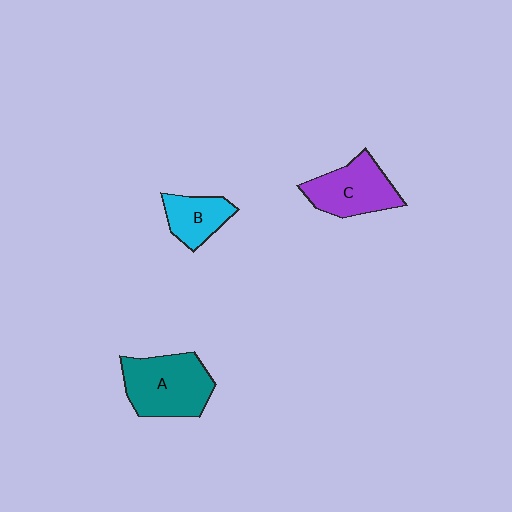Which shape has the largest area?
Shape A (teal).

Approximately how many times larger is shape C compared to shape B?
Approximately 1.5 times.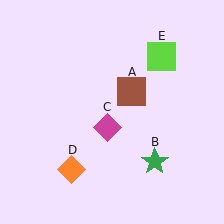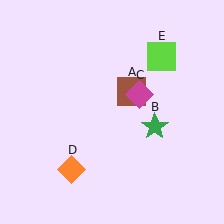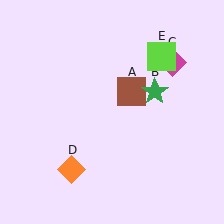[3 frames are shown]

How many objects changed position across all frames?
2 objects changed position: green star (object B), magenta diamond (object C).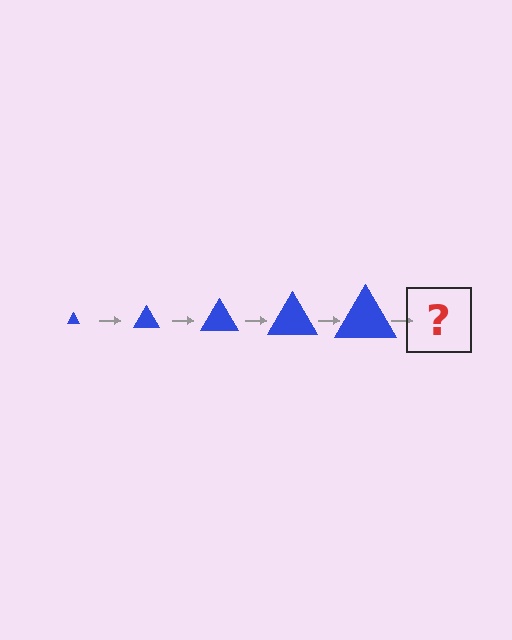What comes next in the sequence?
The next element should be a blue triangle, larger than the previous one.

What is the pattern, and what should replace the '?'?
The pattern is that the triangle gets progressively larger each step. The '?' should be a blue triangle, larger than the previous one.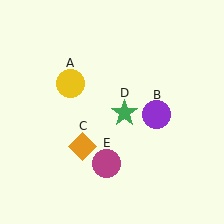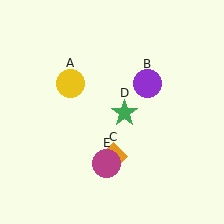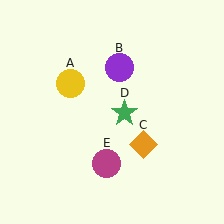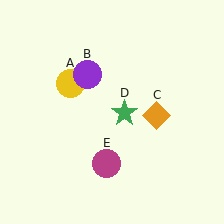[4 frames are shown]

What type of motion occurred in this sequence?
The purple circle (object B), orange diamond (object C) rotated counterclockwise around the center of the scene.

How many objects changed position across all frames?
2 objects changed position: purple circle (object B), orange diamond (object C).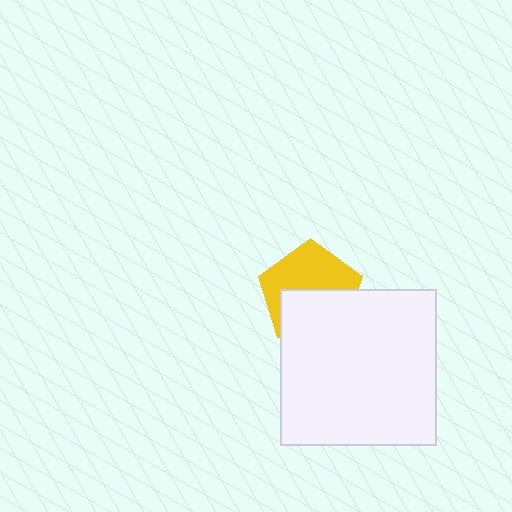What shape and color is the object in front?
The object in front is a white square.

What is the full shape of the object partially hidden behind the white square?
The partially hidden object is a yellow pentagon.